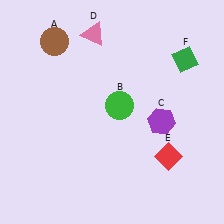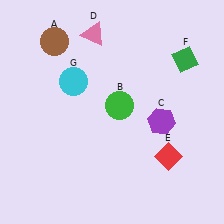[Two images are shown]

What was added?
A cyan circle (G) was added in Image 2.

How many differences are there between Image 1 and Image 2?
There is 1 difference between the two images.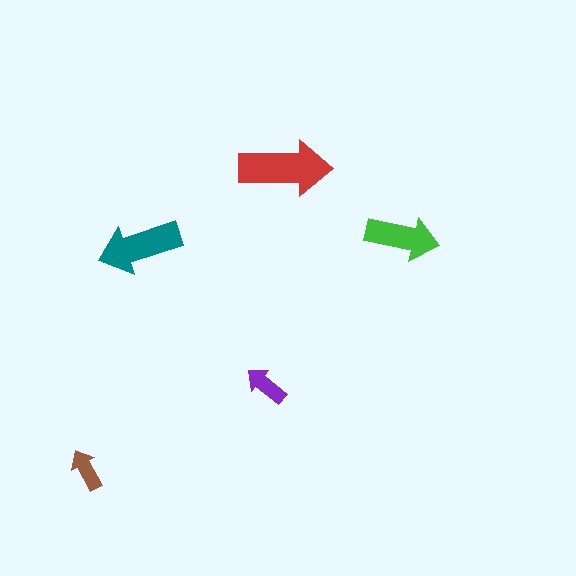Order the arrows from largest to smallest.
the red one, the teal one, the green one, the purple one, the brown one.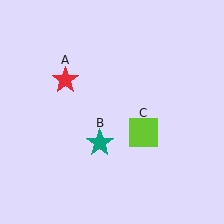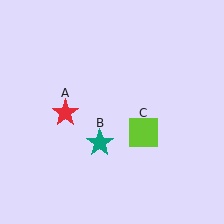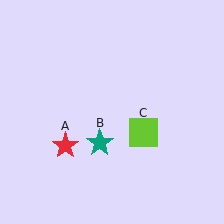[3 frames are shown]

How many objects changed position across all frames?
1 object changed position: red star (object A).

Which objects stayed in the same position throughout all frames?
Teal star (object B) and lime square (object C) remained stationary.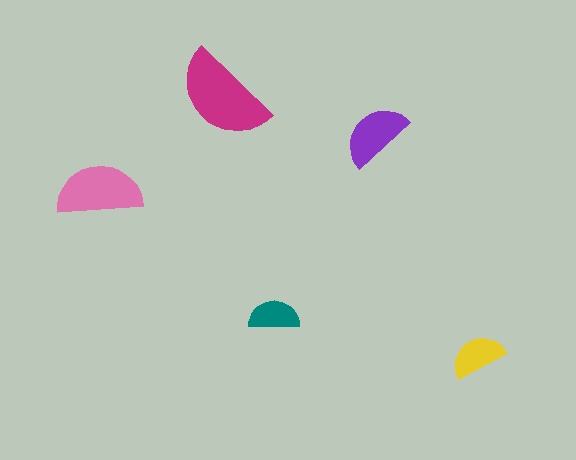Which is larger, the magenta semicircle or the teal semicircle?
The magenta one.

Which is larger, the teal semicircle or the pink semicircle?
The pink one.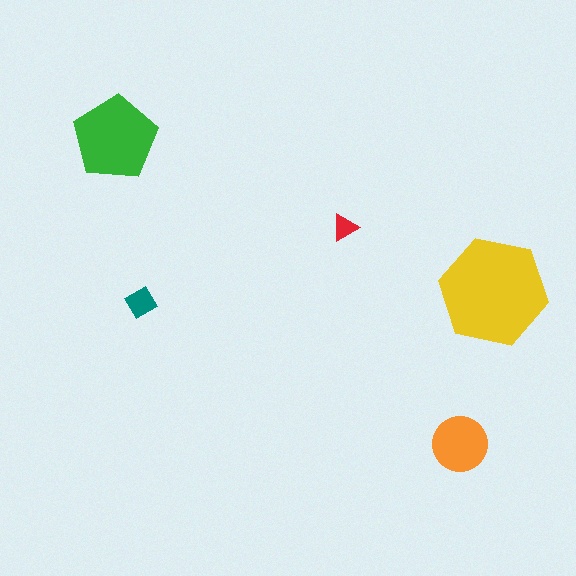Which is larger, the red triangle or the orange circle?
The orange circle.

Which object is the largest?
The yellow hexagon.